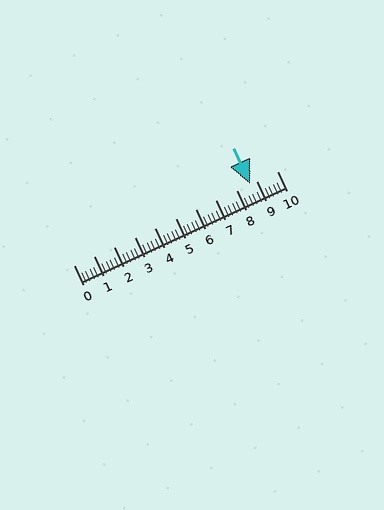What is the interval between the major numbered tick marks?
The major tick marks are spaced 1 units apart.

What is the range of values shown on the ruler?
The ruler shows values from 0 to 10.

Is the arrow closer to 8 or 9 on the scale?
The arrow is closer to 9.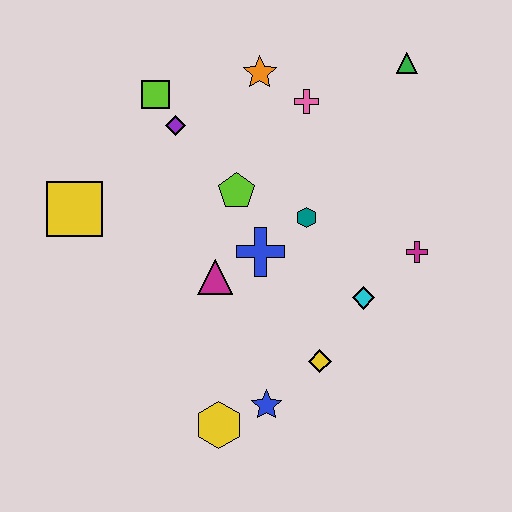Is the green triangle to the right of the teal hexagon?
Yes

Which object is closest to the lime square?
The purple diamond is closest to the lime square.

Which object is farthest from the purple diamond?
The yellow hexagon is farthest from the purple diamond.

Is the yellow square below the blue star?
No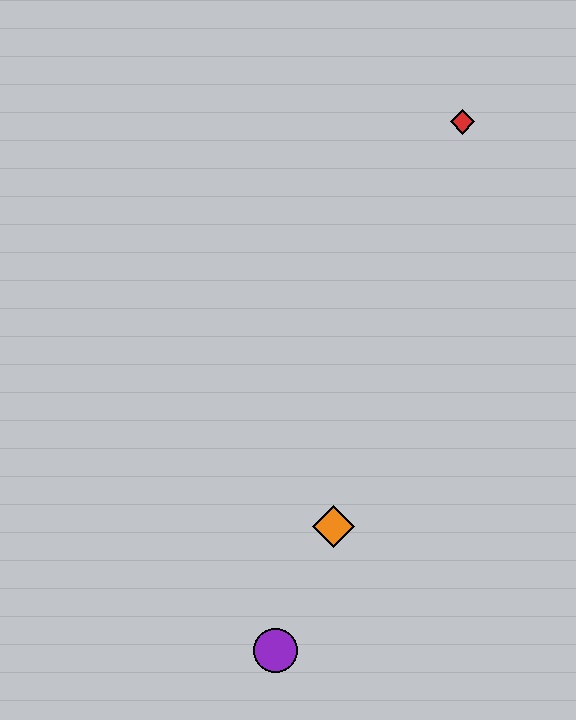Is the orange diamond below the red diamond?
Yes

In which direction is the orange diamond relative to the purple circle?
The orange diamond is above the purple circle.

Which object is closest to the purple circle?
The orange diamond is closest to the purple circle.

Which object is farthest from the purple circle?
The red diamond is farthest from the purple circle.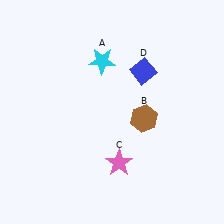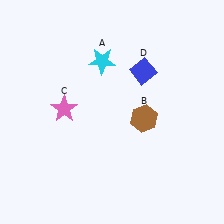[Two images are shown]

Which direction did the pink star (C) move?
The pink star (C) moved left.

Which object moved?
The pink star (C) moved left.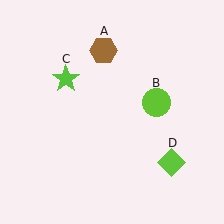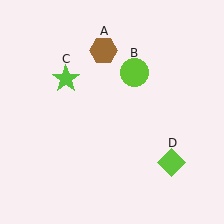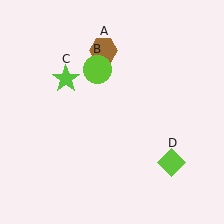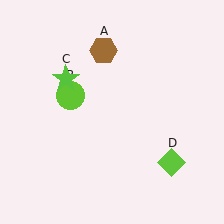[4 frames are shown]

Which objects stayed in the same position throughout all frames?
Brown hexagon (object A) and lime star (object C) and lime diamond (object D) remained stationary.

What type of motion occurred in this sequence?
The lime circle (object B) rotated counterclockwise around the center of the scene.